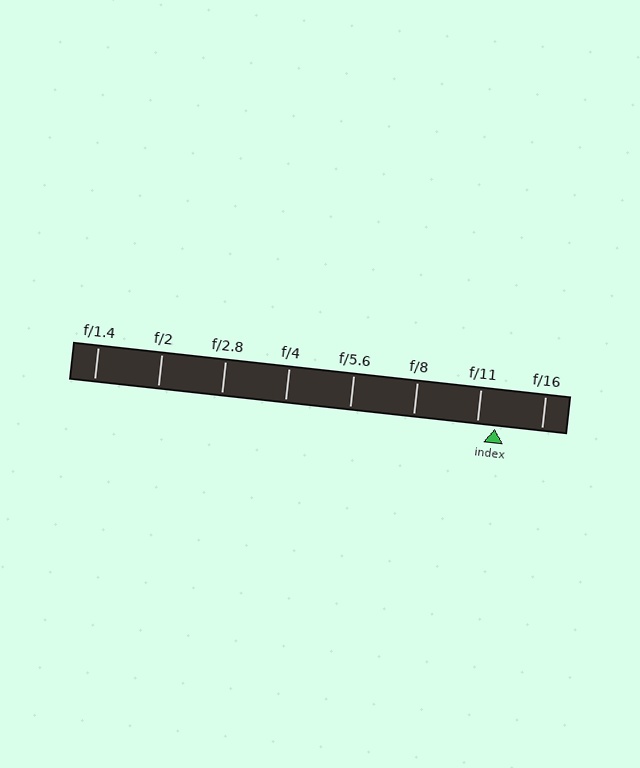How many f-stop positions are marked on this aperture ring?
There are 8 f-stop positions marked.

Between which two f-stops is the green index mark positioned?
The index mark is between f/11 and f/16.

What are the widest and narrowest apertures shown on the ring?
The widest aperture shown is f/1.4 and the narrowest is f/16.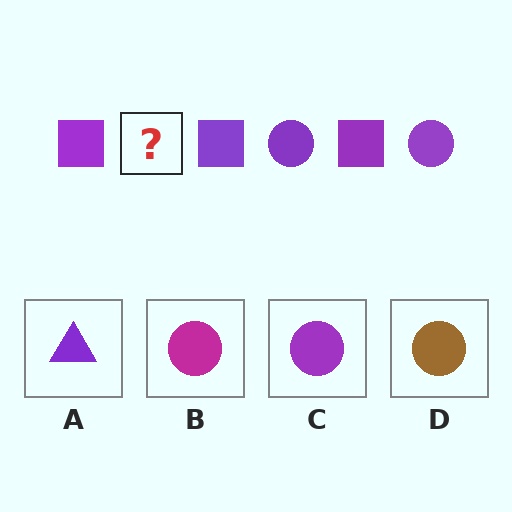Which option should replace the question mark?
Option C.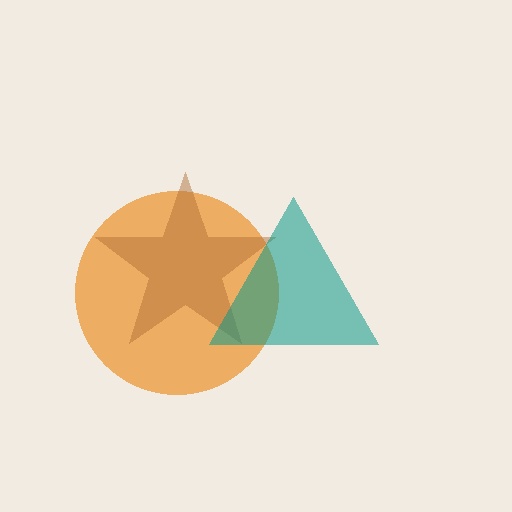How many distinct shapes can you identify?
There are 3 distinct shapes: an orange circle, a brown star, a teal triangle.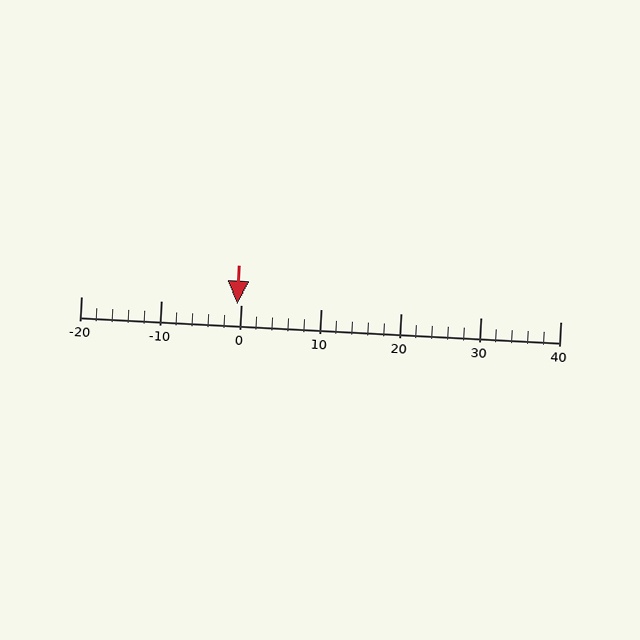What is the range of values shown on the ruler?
The ruler shows values from -20 to 40.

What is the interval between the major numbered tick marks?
The major tick marks are spaced 10 units apart.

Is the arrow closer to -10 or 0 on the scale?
The arrow is closer to 0.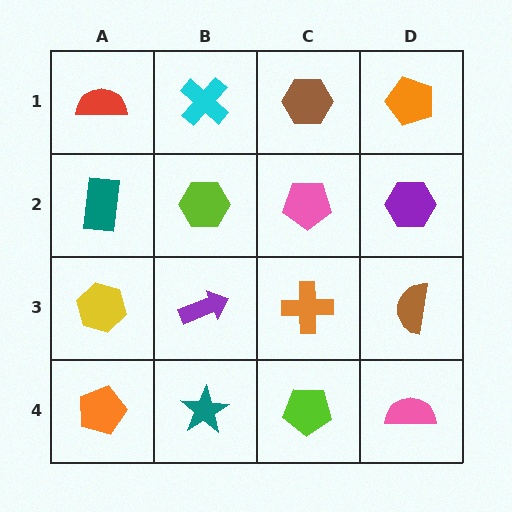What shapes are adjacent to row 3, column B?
A lime hexagon (row 2, column B), a teal star (row 4, column B), a yellow hexagon (row 3, column A), an orange cross (row 3, column C).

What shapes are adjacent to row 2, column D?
An orange pentagon (row 1, column D), a brown semicircle (row 3, column D), a pink pentagon (row 2, column C).